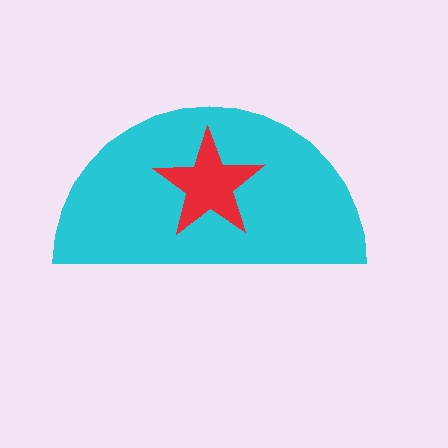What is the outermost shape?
The cyan semicircle.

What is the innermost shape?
The red star.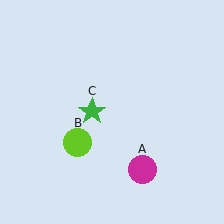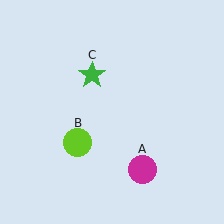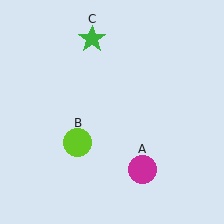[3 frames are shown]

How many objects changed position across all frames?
1 object changed position: green star (object C).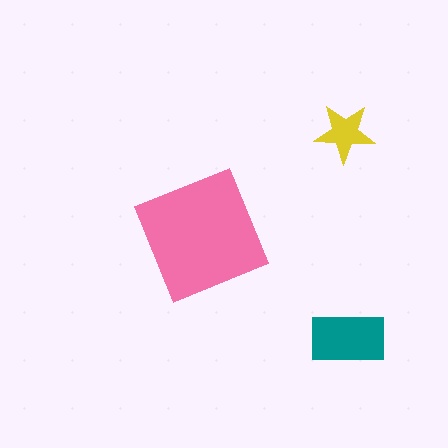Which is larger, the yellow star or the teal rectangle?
The teal rectangle.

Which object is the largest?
The pink square.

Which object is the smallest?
The yellow star.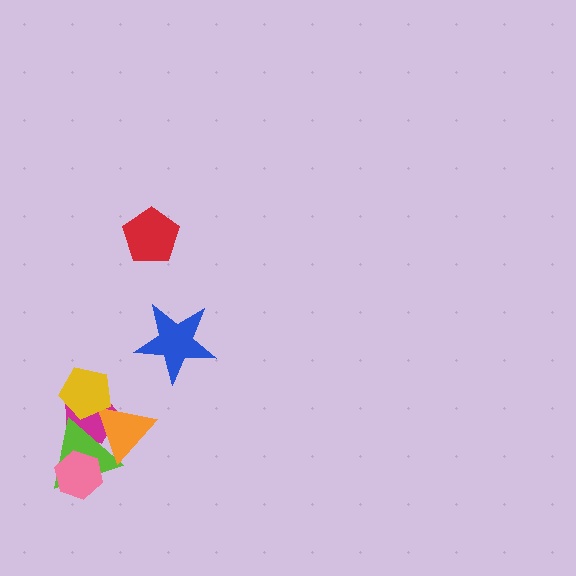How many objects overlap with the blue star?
0 objects overlap with the blue star.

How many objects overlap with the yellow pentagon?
2 objects overlap with the yellow pentagon.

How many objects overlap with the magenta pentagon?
3 objects overlap with the magenta pentagon.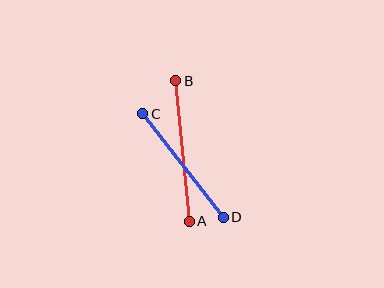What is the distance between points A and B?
The distance is approximately 141 pixels.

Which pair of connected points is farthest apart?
Points A and B are farthest apart.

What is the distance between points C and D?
The distance is approximately 131 pixels.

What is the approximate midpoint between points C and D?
The midpoint is at approximately (183, 166) pixels.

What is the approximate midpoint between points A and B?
The midpoint is at approximately (182, 151) pixels.